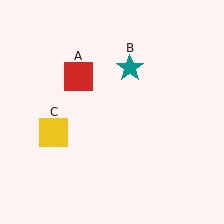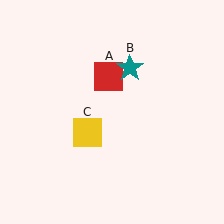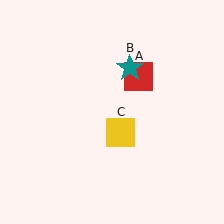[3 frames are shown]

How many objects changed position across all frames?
2 objects changed position: red square (object A), yellow square (object C).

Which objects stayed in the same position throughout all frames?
Teal star (object B) remained stationary.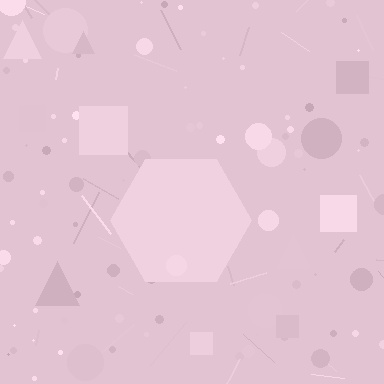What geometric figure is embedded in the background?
A hexagon is embedded in the background.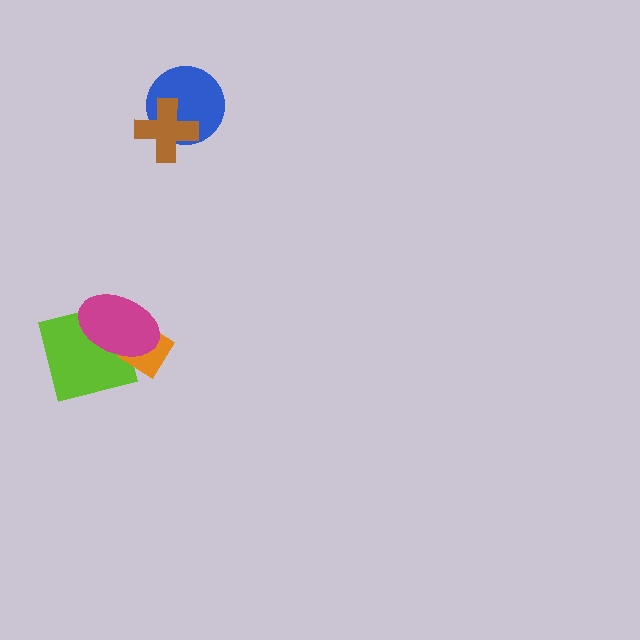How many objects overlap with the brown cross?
1 object overlaps with the brown cross.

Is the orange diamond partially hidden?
Yes, it is partially covered by another shape.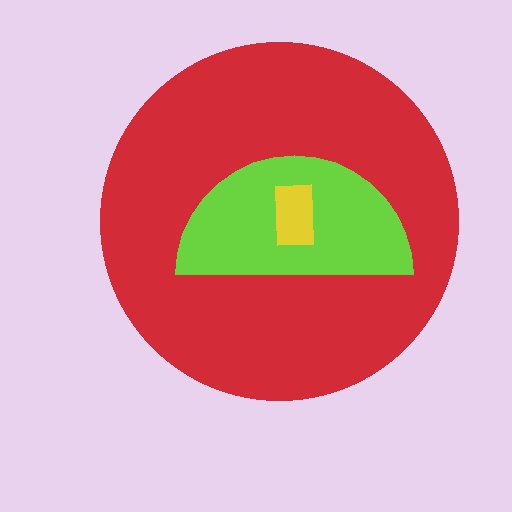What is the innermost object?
The yellow rectangle.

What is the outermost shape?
The red circle.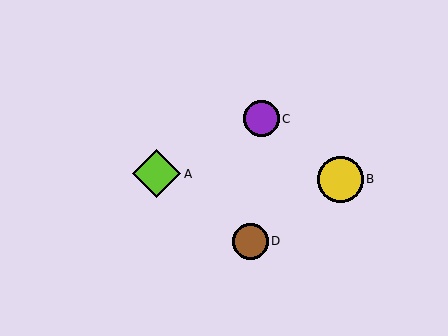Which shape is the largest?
The lime diamond (labeled A) is the largest.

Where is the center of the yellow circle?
The center of the yellow circle is at (340, 179).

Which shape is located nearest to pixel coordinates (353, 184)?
The yellow circle (labeled B) at (340, 179) is nearest to that location.